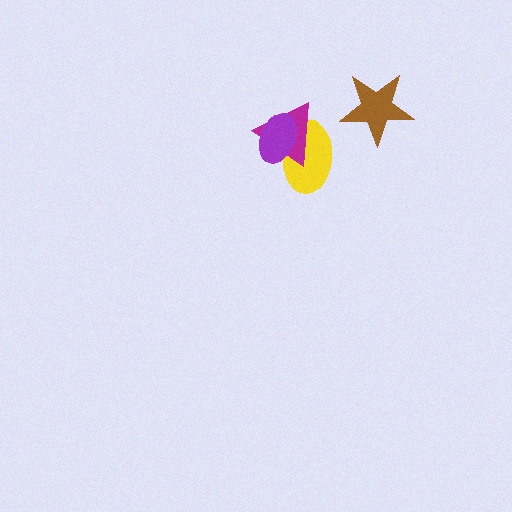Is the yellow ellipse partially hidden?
Yes, it is partially covered by another shape.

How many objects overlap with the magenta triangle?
2 objects overlap with the magenta triangle.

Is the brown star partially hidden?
No, no other shape covers it.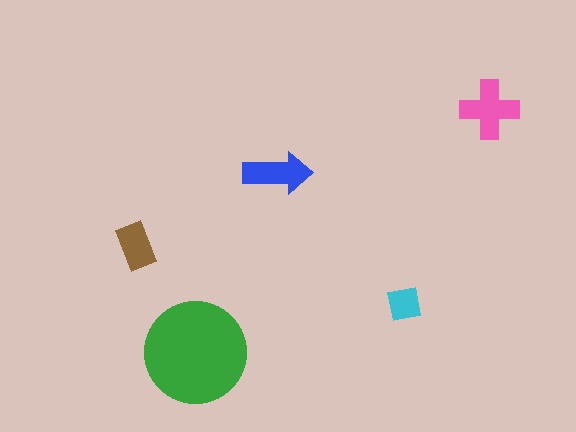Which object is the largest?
The green circle.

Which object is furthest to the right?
The pink cross is rightmost.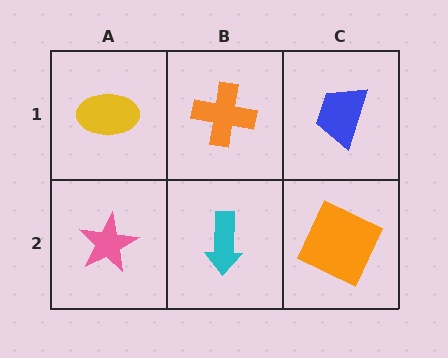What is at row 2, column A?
A pink star.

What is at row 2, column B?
A cyan arrow.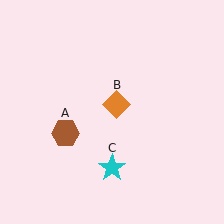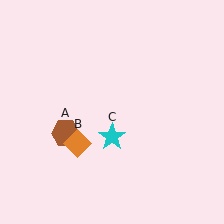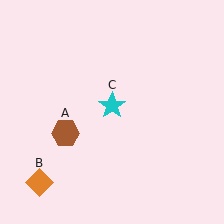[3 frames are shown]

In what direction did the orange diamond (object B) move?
The orange diamond (object B) moved down and to the left.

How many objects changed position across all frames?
2 objects changed position: orange diamond (object B), cyan star (object C).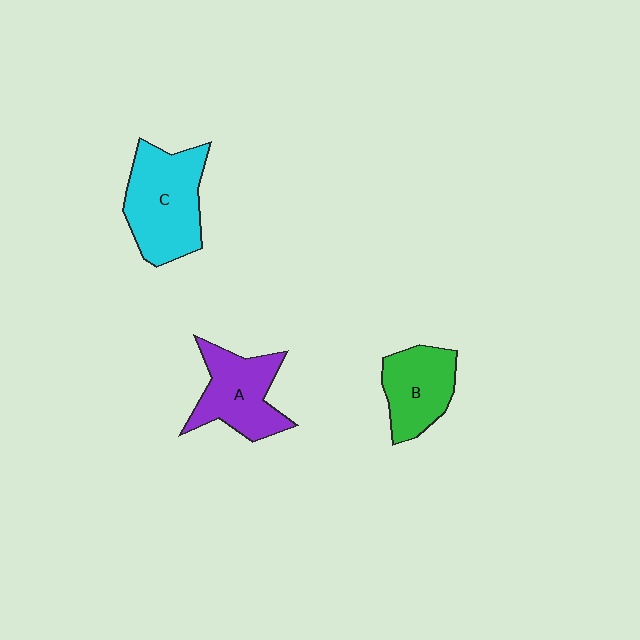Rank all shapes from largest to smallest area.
From largest to smallest: C (cyan), A (purple), B (green).